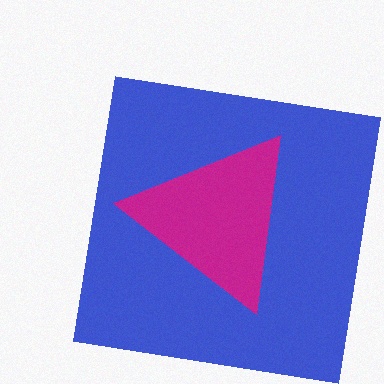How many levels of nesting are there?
2.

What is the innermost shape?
The magenta triangle.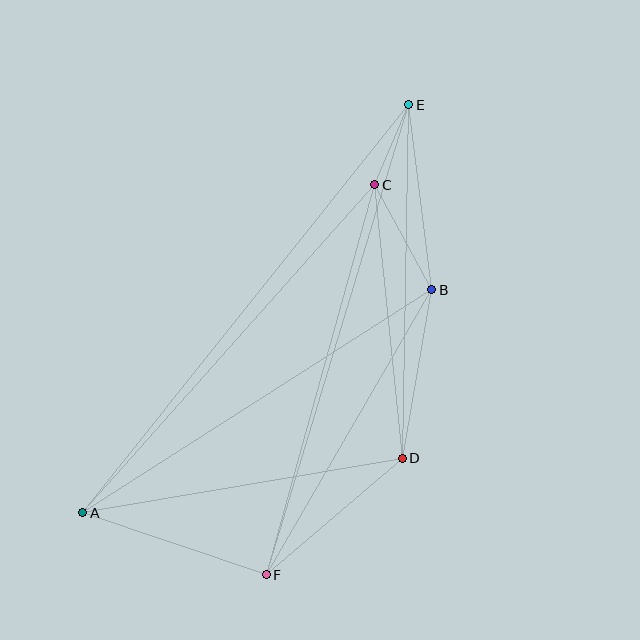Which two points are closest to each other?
Points C and E are closest to each other.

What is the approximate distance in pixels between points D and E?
The distance between D and E is approximately 353 pixels.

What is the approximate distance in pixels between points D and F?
The distance between D and F is approximately 179 pixels.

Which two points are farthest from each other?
Points A and E are farthest from each other.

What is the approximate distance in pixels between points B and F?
The distance between B and F is approximately 329 pixels.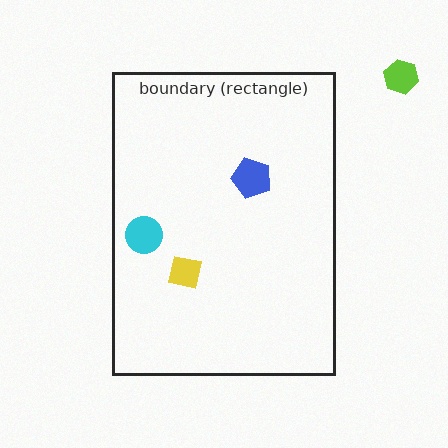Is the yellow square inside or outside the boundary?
Inside.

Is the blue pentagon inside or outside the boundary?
Inside.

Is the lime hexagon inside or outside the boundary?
Outside.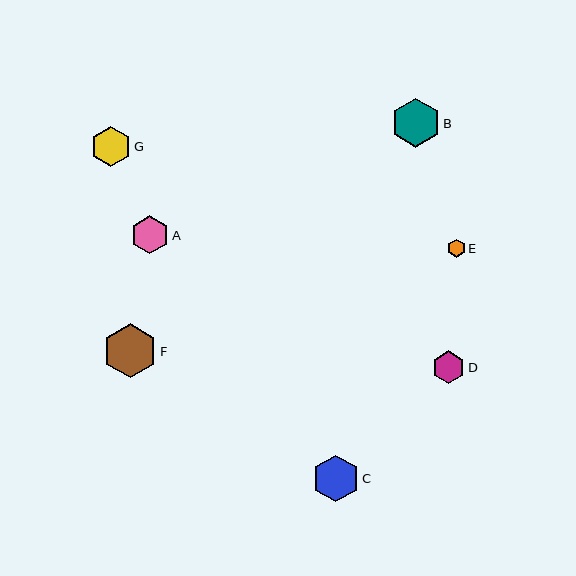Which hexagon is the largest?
Hexagon F is the largest with a size of approximately 54 pixels.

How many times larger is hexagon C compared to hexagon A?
Hexagon C is approximately 1.2 times the size of hexagon A.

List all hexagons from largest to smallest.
From largest to smallest: F, B, C, G, A, D, E.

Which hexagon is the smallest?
Hexagon E is the smallest with a size of approximately 18 pixels.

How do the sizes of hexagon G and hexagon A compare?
Hexagon G and hexagon A are approximately the same size.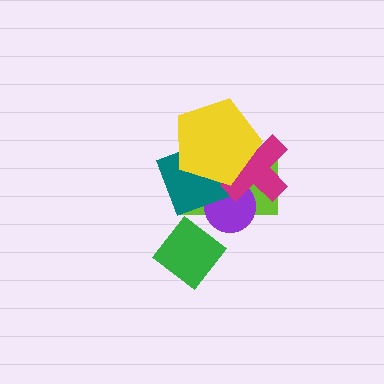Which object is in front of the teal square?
The yellow pentagon is in front of the teal square.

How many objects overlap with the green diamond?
0 objects overlap with the green diamond.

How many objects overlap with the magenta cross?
3 objects overlap with the magenta cross.